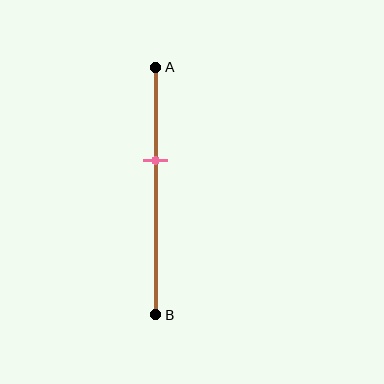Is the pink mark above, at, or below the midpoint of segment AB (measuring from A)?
The pink mark is above the midpoint of segment AB.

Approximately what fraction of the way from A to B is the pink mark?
The pink mark is approximately 40% of the way from A to B.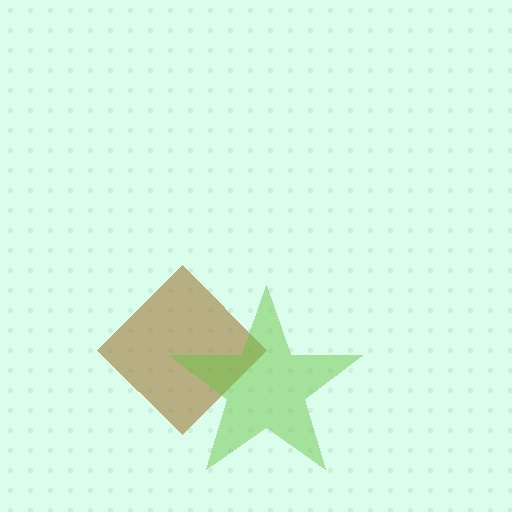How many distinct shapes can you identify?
There are 2 distinct shapes: a brown diamond, a lime star.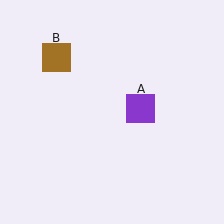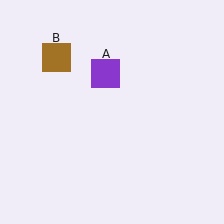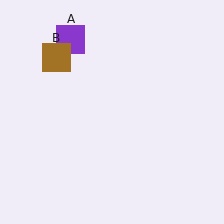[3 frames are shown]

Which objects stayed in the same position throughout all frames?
Brown square (object B) remained stationary.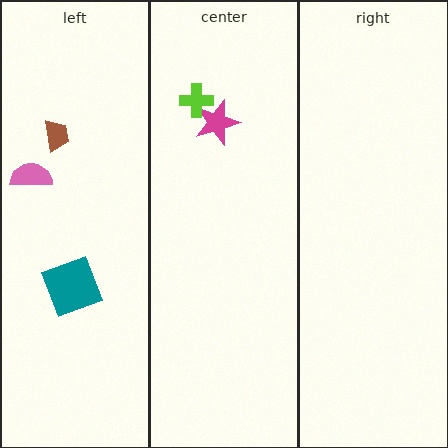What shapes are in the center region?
The magenta star, the lime cross.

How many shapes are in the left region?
3.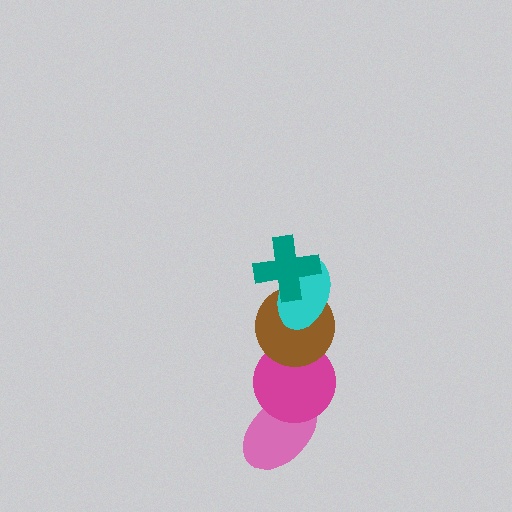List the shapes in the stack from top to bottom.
From top to bottom: the teal cross, the cyan ellipse, the brown circle, the magenta circle, the pink ellipse.